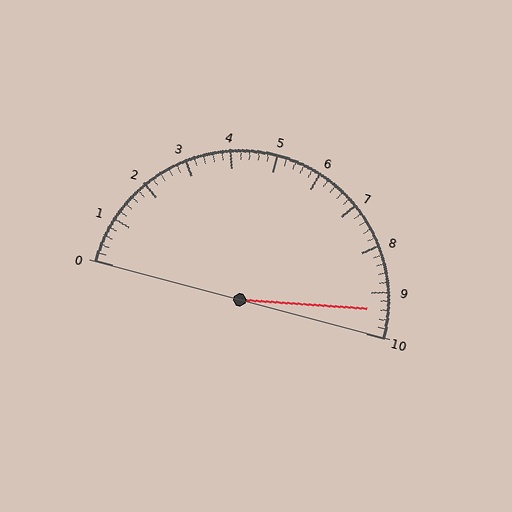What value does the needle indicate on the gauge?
The needle indicates approximately 9.4.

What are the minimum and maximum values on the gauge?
The gauge ranges from 0 to 10.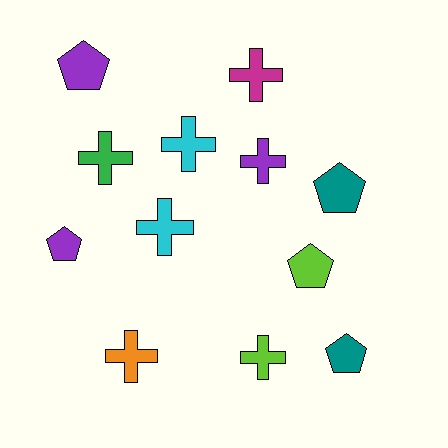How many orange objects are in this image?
There is 1 orange object.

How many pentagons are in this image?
There are 5 pentagons.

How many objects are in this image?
There are 12 objects.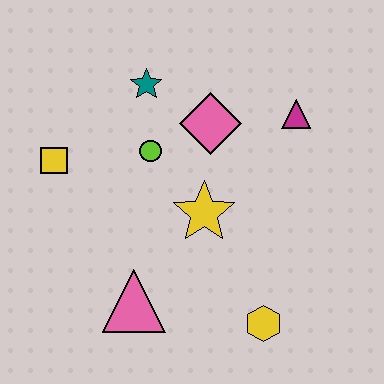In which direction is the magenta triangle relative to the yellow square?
The magenta triangle is to the right of the yellow square.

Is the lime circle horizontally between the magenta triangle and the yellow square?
Yes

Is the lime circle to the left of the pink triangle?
No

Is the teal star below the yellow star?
No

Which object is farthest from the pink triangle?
The magenta triangle is farthest from the pink triangle.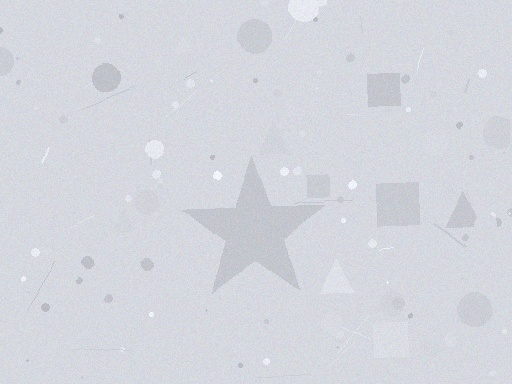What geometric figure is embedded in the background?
A star is embedded in the background.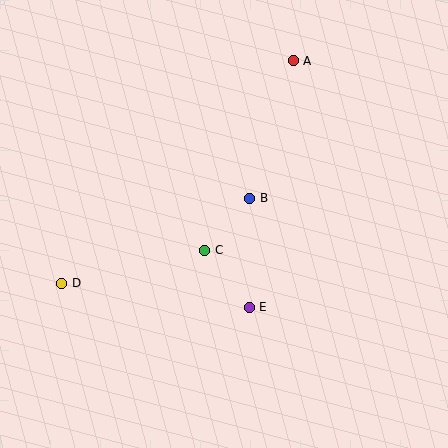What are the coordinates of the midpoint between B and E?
The midpoint between B and E is at (250, 253).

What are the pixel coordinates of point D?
Point D is at (62, 283).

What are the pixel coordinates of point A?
Point A is at (293, 61).